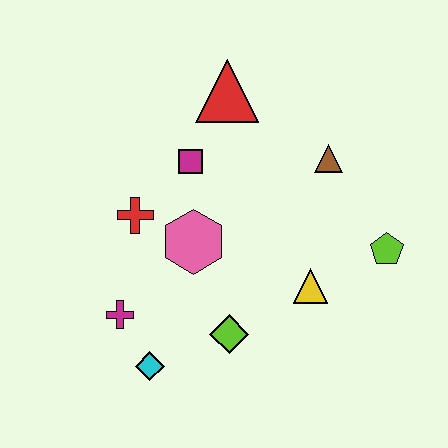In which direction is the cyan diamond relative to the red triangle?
The cyan diamond is below the red triangle.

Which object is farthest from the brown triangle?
The cyan diamond is farthest from the brown triangle.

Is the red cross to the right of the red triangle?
No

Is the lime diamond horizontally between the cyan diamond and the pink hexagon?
No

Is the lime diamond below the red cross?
Yes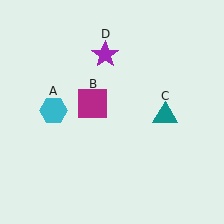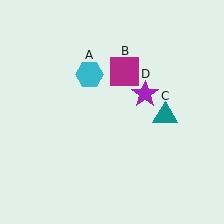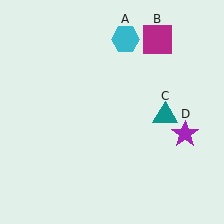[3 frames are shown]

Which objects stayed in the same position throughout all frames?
Teal triangle (object C) remained stationary.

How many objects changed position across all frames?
3 objects changed position: cyan hexagon (object A), magenta square (object B), purple star (object D).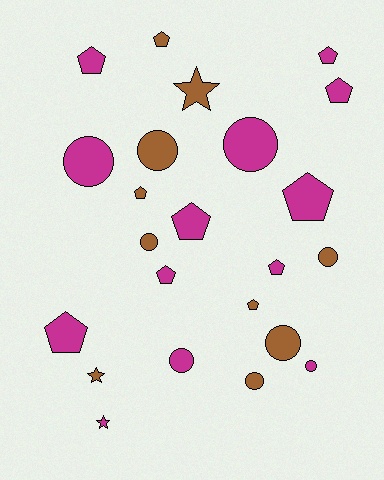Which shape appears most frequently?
Pentagon, with 11 objects.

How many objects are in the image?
There are 23 objects.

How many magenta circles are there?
There are 4 magenta circles.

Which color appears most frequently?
Magenta, with 13 objects.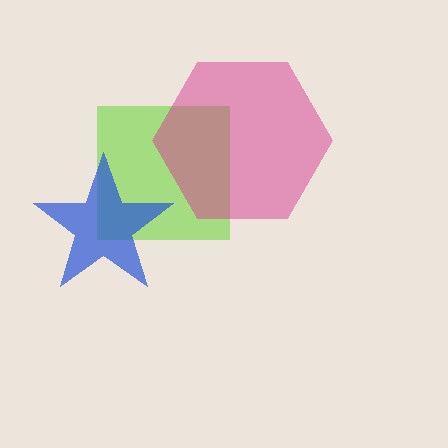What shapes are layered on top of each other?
The layered shapes are: a lime square, a magenta hexagon, a blue star.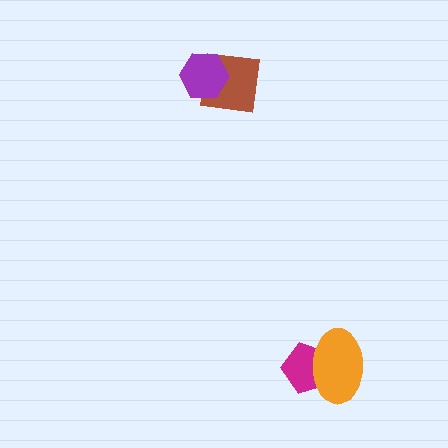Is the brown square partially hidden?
Yes, it is partially covered by another shape.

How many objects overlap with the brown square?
1 object overlaps with the brown square.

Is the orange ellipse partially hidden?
No, no other shape covers it.